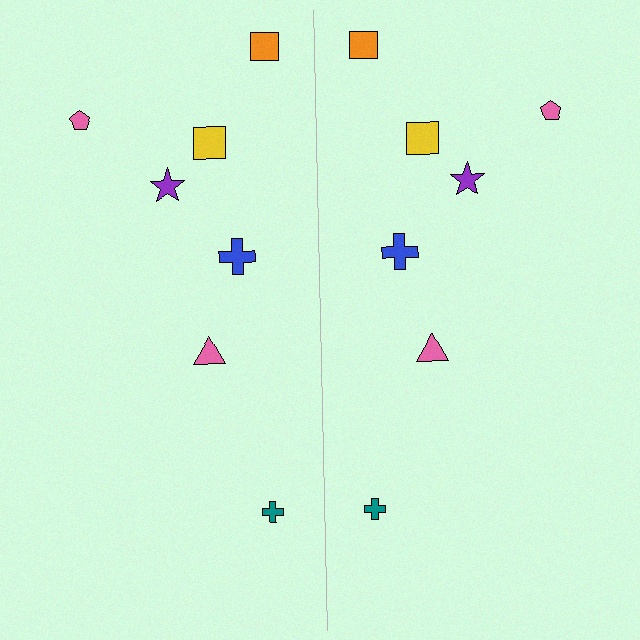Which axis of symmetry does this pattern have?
The pattern has a vertical axis of symmetry running through the center of the image.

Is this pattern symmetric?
Yes, this pattern has bilateral (reflection) symmetry.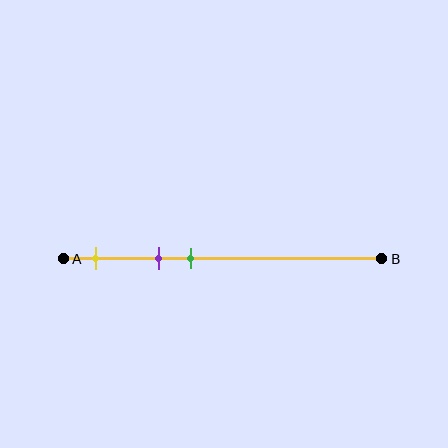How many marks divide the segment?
There are 3 marks dividing the segment.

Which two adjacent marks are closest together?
The purple and green marks are the closest adjacent pair.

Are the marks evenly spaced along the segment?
Yes, the marks are approximately evenly spaced.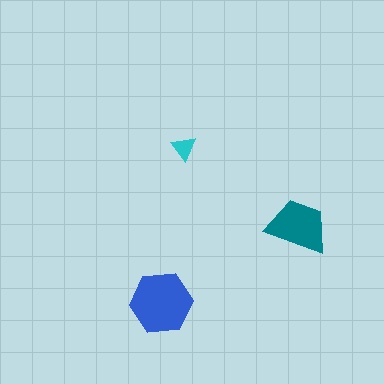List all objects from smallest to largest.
The cyan triangle, the teal trapezoid, the blue hexagon.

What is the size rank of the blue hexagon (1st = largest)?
1st.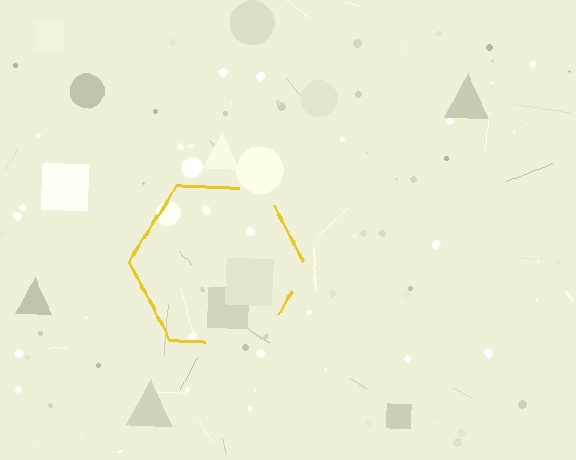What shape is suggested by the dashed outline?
The dashed outline suggests a hexagon.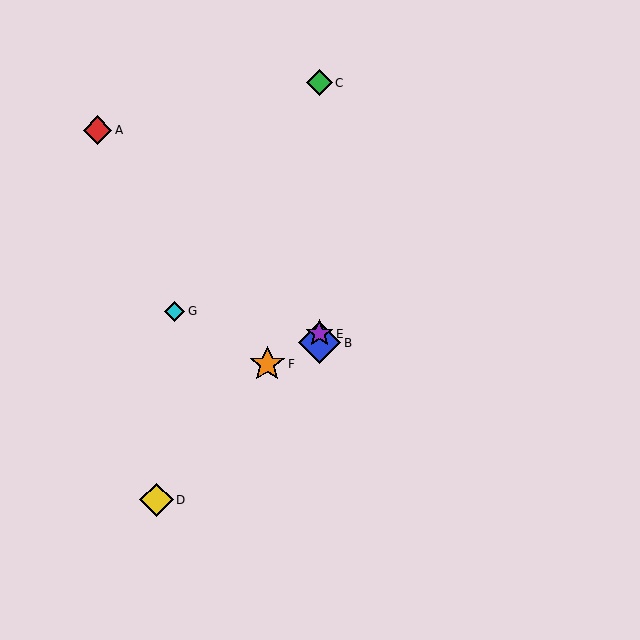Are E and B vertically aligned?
Yes, both are at x≈319.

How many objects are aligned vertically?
3 objects (B, C, E) are aligned vertically.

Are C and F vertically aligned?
No, C is at x≈319 and F is at x≈267.